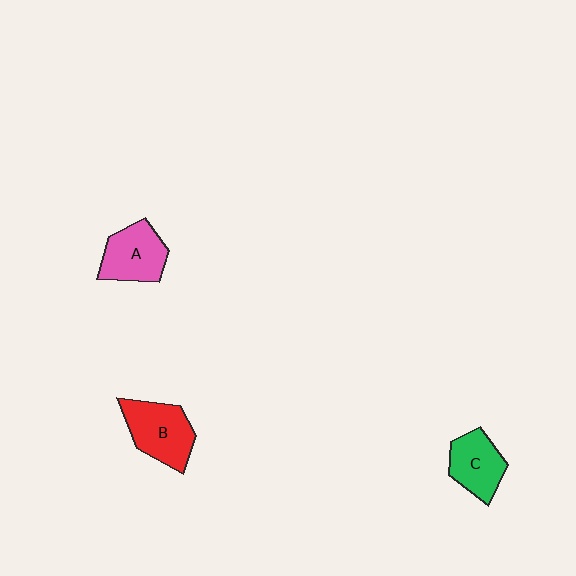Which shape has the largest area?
Shape B (red).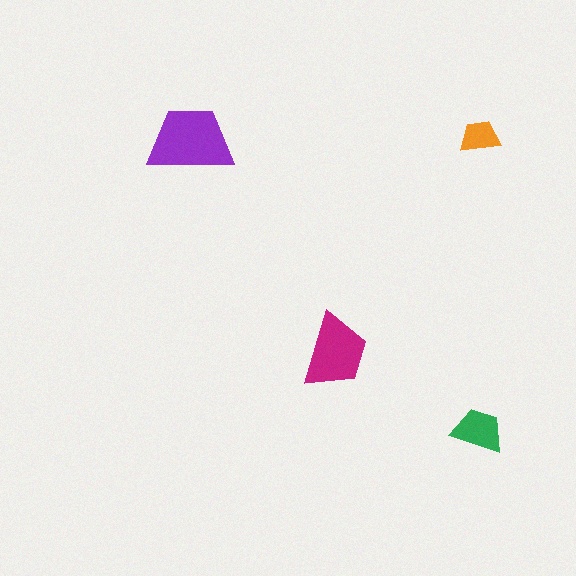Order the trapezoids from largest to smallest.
the purple one, the magenta one, the green one, the orange one.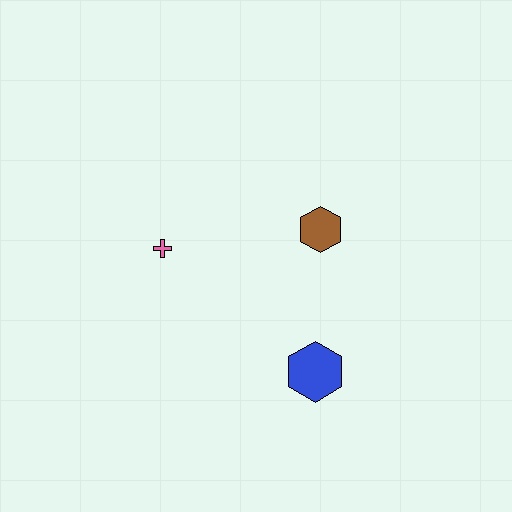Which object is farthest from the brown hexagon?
The pink cross is farthest from the brown hexagon.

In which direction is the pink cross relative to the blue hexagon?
The pink cross is to the left of the blue hexagon.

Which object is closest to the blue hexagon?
The brown hexagon is closest to the blue hexagon.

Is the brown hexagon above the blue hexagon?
Yes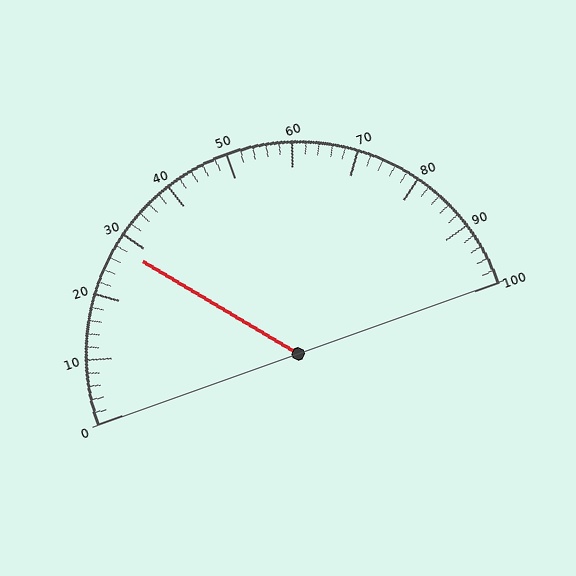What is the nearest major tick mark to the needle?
The nearest major tick mark is 30.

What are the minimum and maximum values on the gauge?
The gauge ranges from 0 to 100.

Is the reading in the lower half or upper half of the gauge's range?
The reading is in the lower half of the range (0 to 100).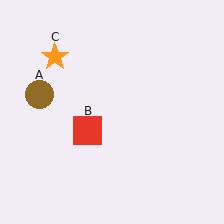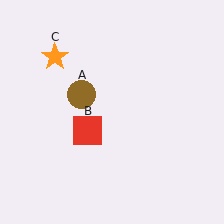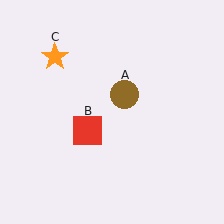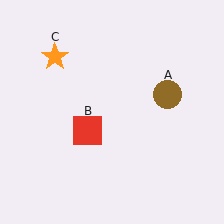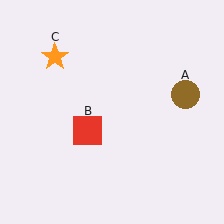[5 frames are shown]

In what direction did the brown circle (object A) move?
The brown circle (object A) moved right.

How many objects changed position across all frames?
1 object changed position: brown circle (object A).